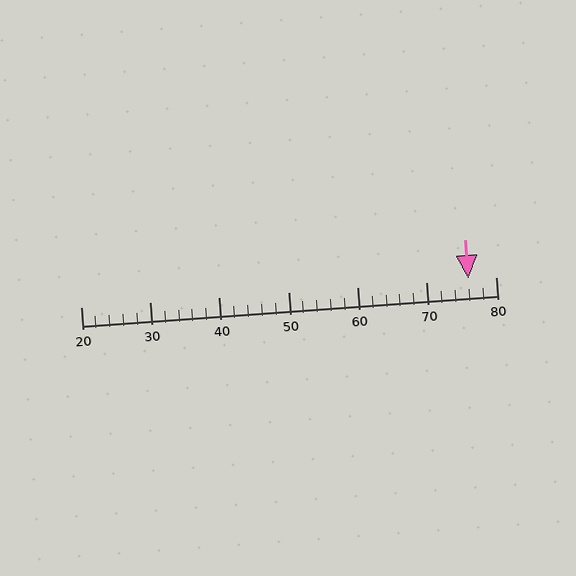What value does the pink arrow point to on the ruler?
The pink arrow points to approximately 76.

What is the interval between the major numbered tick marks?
The major tick marks are spaced 10 units apart.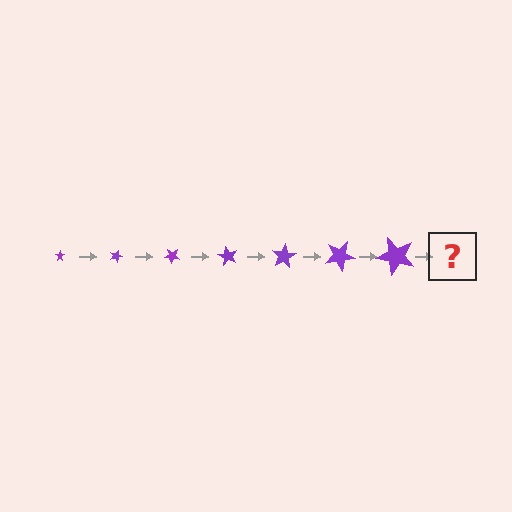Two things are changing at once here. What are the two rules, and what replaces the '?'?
The two rules are that the star grows larger each step and it rotates 20 degrees each step. The '?' should be a star, larger than the previous one and rotated 140 degrees from the start.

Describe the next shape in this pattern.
It should be a star, larger than the previous one and rotated 140 degrees from the start.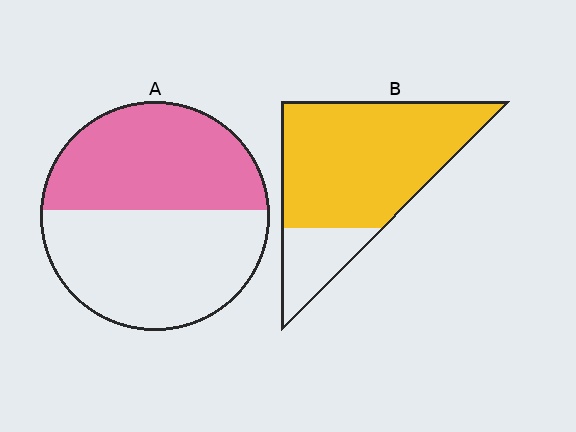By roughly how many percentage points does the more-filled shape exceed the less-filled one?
By roughly 35 percentage points (B over A).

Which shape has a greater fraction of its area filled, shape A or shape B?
Shape B.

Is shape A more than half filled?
Roughly half.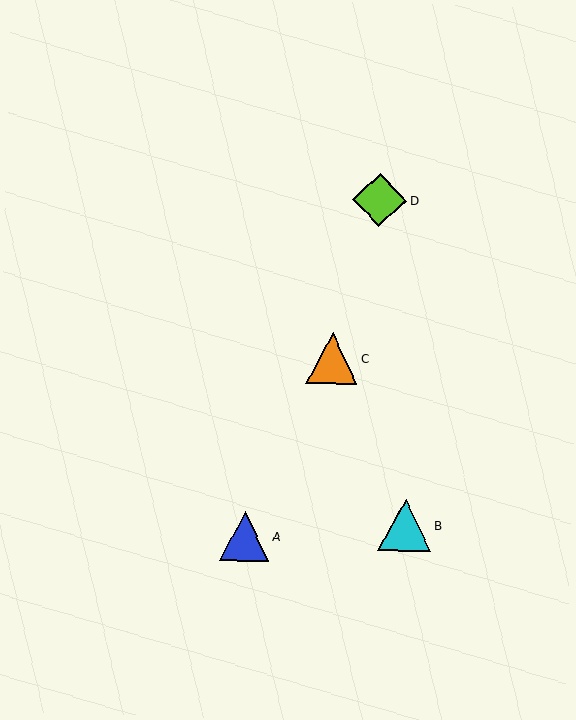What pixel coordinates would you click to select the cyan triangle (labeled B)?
Click at (405, 525) to select the cyan triangle B.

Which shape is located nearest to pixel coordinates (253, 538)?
The blue triangle (labeled A) at (245, 536) is nearest to that location.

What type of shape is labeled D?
Shape D is a lime diamond.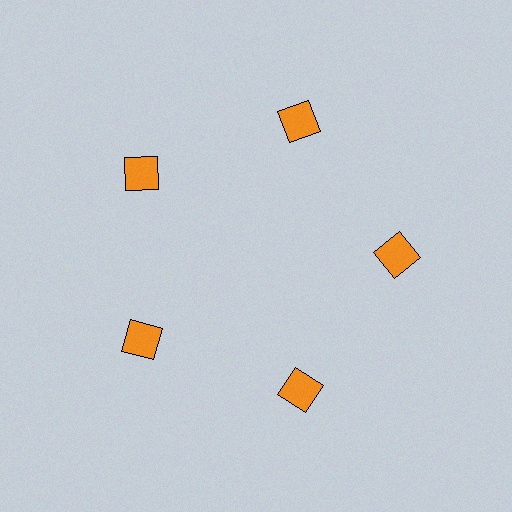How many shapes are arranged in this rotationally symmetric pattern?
There are 5 shapes, arranged in 5 groups of 1.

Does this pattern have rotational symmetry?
Yes, this pattern has 5-fold rotational symmetry. It looks the same after rotating 72 degrees around the center.